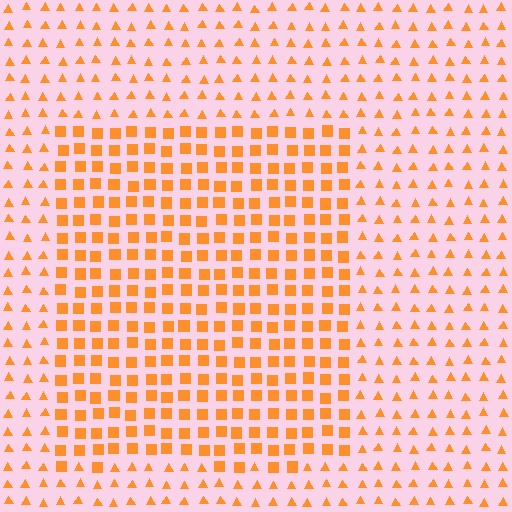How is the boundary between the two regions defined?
The boundary is defined by a change in element shape: squares inside vs. triangles outside. All elements share the same color and spacing.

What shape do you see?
I see a rectangle.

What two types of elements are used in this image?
The image uses squares inside the rectangle region and triangles outside it.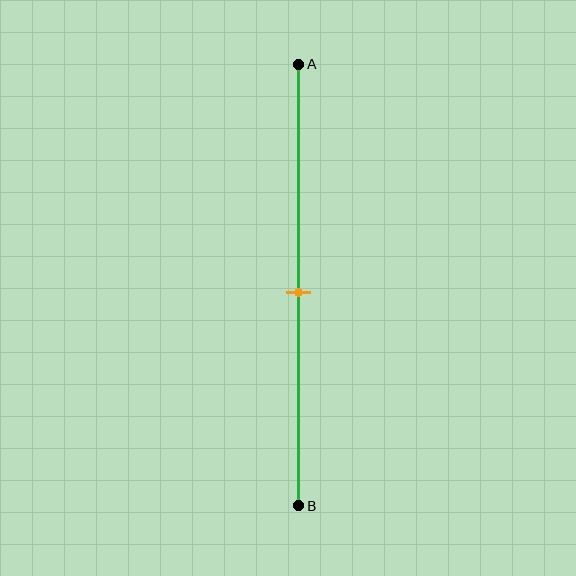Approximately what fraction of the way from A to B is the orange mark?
The orange mark is approximately 50% of the way from A to B.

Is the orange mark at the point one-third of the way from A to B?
No, the mark is at about 50% from A, not at the 33% one-third point.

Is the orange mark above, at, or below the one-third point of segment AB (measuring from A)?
The orange mark is below the one-third point of segment AB.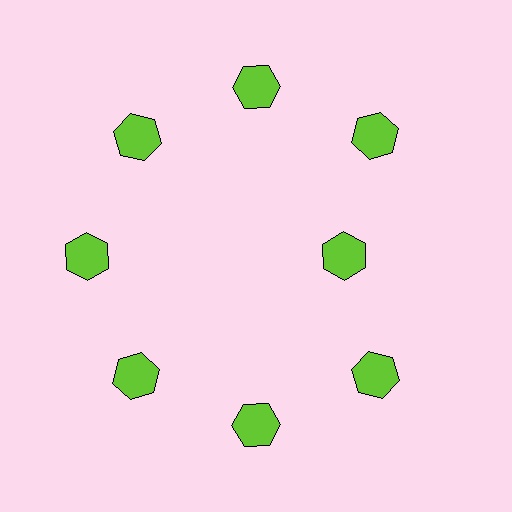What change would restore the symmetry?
The symmetry would be restored by moving it outward, back onto the ring so that all 8 hexagons sit at equal angles and equal distance from the center.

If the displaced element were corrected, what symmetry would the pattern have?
It would have 8-fold rotational symmetry — the pattern would map onto itself every 45 degrees.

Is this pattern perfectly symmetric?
No. The 8 lime hexagons are arranged in a ring, but one element near the 3 o'clock position is pulled inward toward the center, breaking the 8-fold rotational symmetry.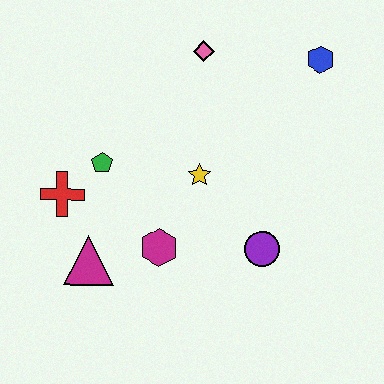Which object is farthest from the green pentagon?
The blue hexagon is farthest from the green pentagon.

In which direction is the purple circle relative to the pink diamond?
The purple circle is below the pink diamond.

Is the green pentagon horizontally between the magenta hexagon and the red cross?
Yes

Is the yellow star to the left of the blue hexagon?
Yes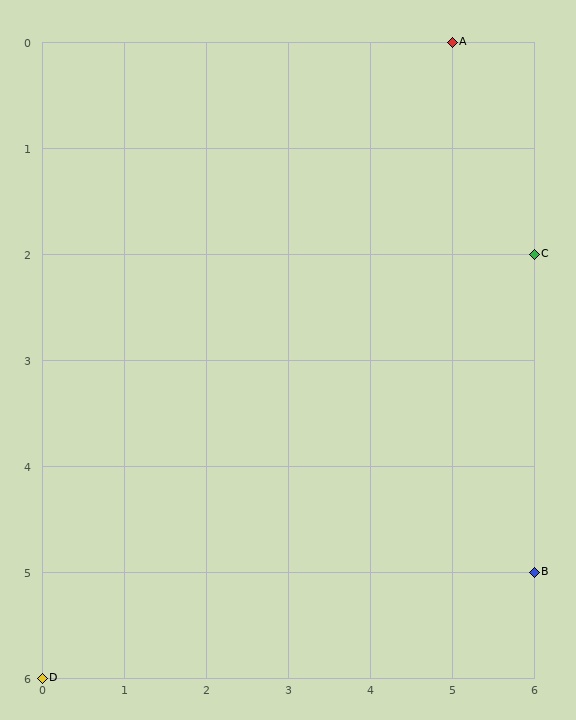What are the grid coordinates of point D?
Point D is at grid coordinates (0, 6).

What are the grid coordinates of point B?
Point B is at grid coordinates (6, 5).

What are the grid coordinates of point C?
Point C is at grid coordinates (6, 2).